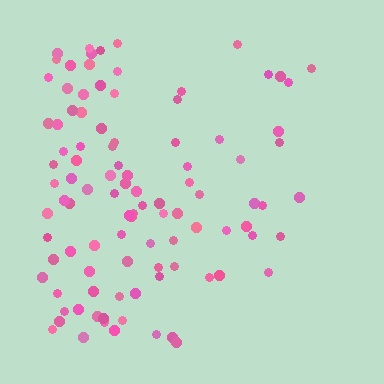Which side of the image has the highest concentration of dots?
The left.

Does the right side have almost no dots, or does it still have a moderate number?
Still a moderate number, just noticeably fewer than the left.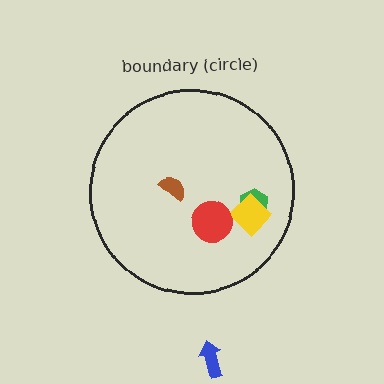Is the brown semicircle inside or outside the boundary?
Inside.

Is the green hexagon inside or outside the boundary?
Inside.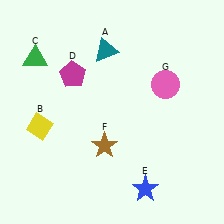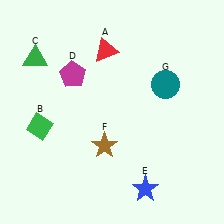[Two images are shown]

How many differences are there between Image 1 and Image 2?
There are 3 differences between the two images.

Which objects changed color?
A changed from teal to red. B changed from yellow to green. G changed from pink to teal.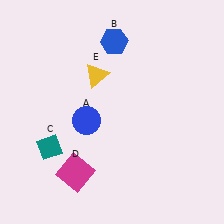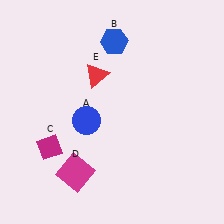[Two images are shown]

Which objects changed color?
C changed from teal to magenta. E changed from yellow to red.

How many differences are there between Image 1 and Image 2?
There are 2 differences between the two images.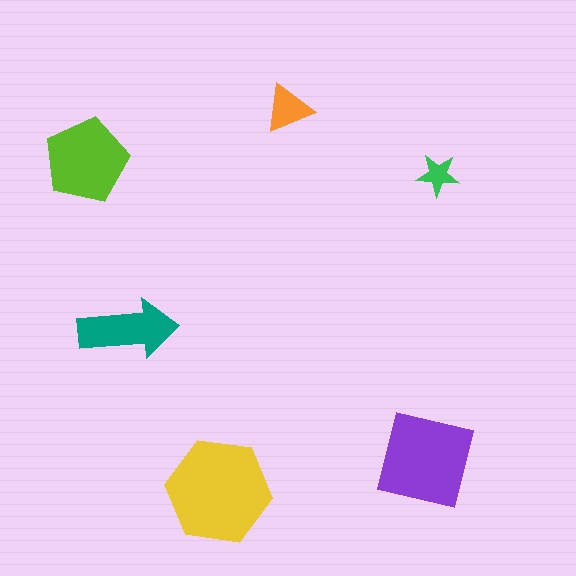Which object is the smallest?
The green star.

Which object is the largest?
The yellow hexagon.